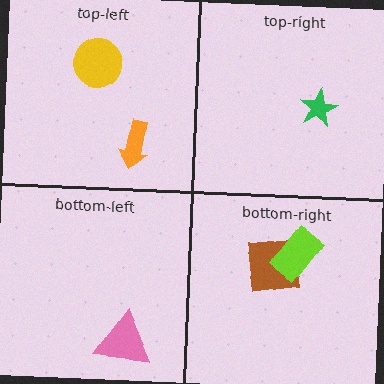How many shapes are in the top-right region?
1.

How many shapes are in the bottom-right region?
2.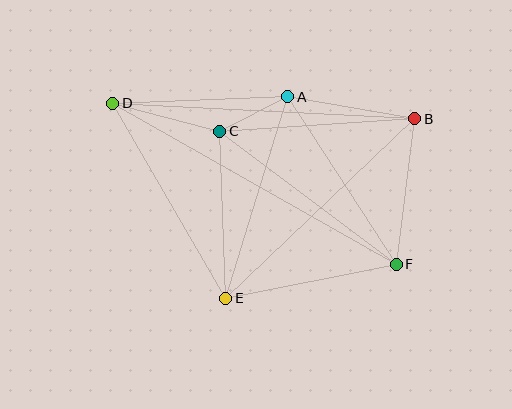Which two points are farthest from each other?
Points D and F are farthest from each other.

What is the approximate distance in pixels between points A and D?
The distance between A and D is approximately 175 pixels.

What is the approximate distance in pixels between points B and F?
The distance between B and F is approximately 146 pixels.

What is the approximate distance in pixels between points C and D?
The distance between C and D is approximately 111 pixels.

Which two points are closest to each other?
Points A and C are closest to each other.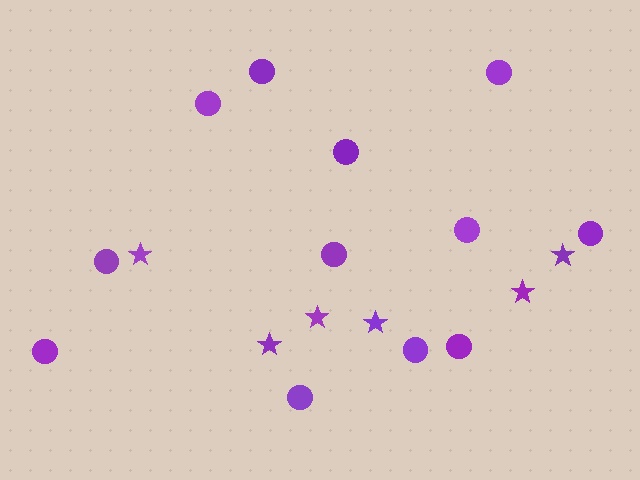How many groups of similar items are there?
There are 2 groups: one group of stars (6) and one group of circles (12).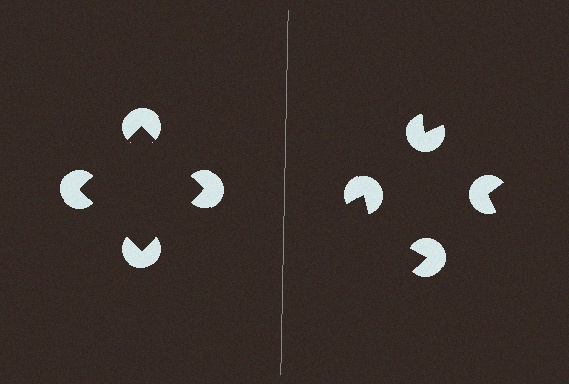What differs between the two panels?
The pac-man discs are positioned identically on both sides; only the wedge orientations differ. On the left they align to a square; on the right they are misaligned.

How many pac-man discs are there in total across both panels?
8 — 4 on each side.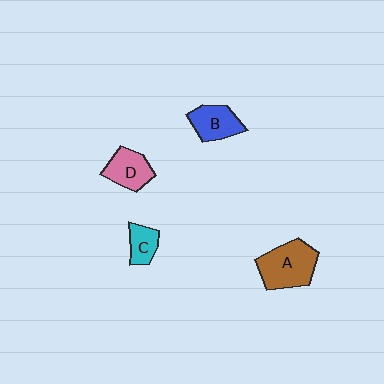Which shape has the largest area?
Shape A (brown).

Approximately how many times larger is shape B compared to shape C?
Approximately 1.4 times.